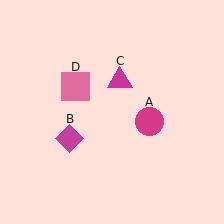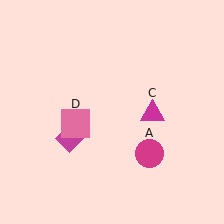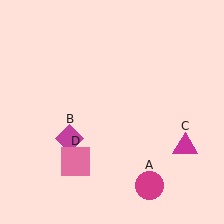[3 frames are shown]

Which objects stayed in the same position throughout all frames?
Magenta diamond (object B) remained stationary.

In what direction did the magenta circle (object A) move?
The magenta circle (object A) moved down.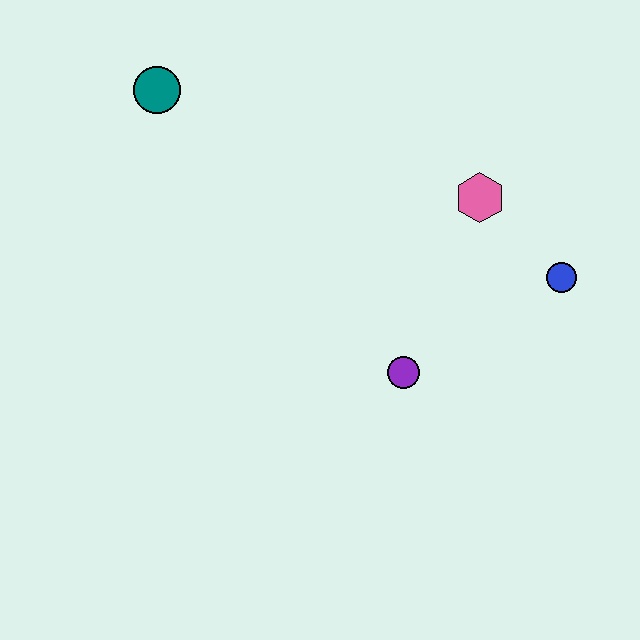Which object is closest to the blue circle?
The pink hexagon is closest to the blue circle.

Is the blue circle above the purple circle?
Yes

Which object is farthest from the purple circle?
The teal circle is farthest from the purple circle.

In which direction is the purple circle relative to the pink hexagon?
The purple circle is below the pink hexagon.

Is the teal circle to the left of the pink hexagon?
Yes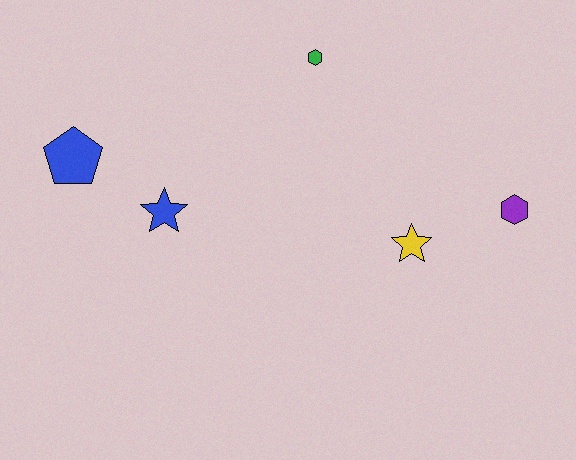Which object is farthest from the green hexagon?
The blue pentagon is farthest from the green hexagon.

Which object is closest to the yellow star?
The purple hexagon is closest to the yellow star.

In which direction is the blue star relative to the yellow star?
The blue star is to the left of the yellow star.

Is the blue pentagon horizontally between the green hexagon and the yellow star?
No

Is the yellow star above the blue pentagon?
No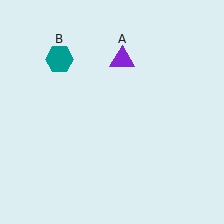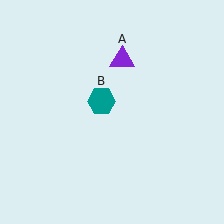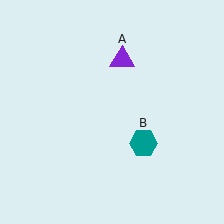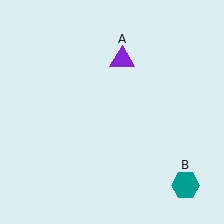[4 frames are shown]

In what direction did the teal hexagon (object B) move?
The teal hexagon (object B) moved down and to the right.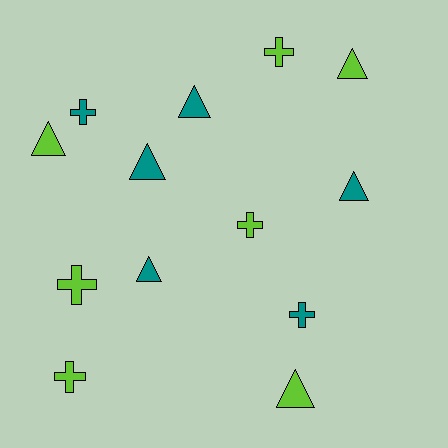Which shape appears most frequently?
Triangle, with 7 objects.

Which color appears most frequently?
Lime, with 7 objects.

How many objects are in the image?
There are 13 objects.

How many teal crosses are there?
There are 2 teal crosses.